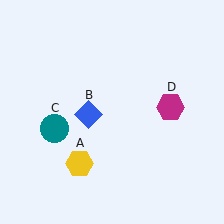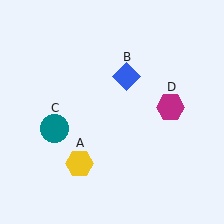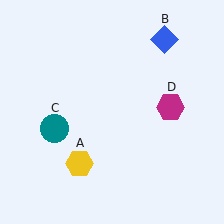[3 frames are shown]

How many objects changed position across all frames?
1 object changed position: blue diamond (object B).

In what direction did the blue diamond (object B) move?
The blue diamond (object B) moved up and to the right.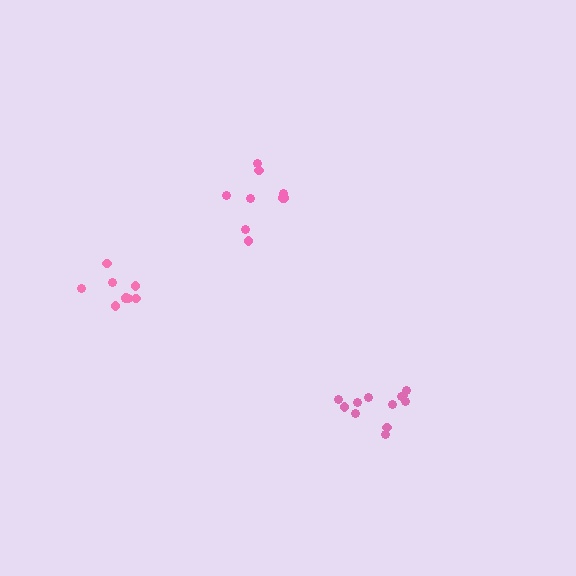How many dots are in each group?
Group 1: 12 dots, Group 2: 9 dots, Group 3: 9 dots (30 total).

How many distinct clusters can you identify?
There are 3 distinct clusters.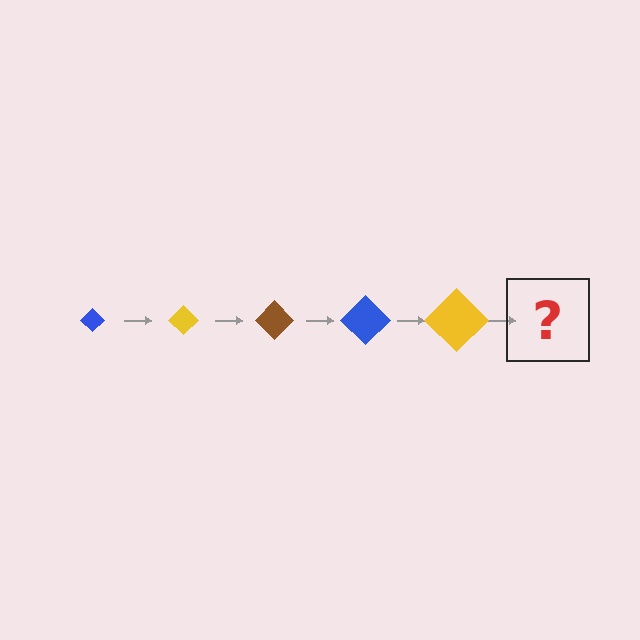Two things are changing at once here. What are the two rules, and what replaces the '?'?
The two rules are that the diamond grows larger each step and the color cycles through blue, yellow, and brown. The '?' should be a brown diamond, larger than the previous one.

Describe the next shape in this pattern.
It should be a brown diamond, larger than the previous one.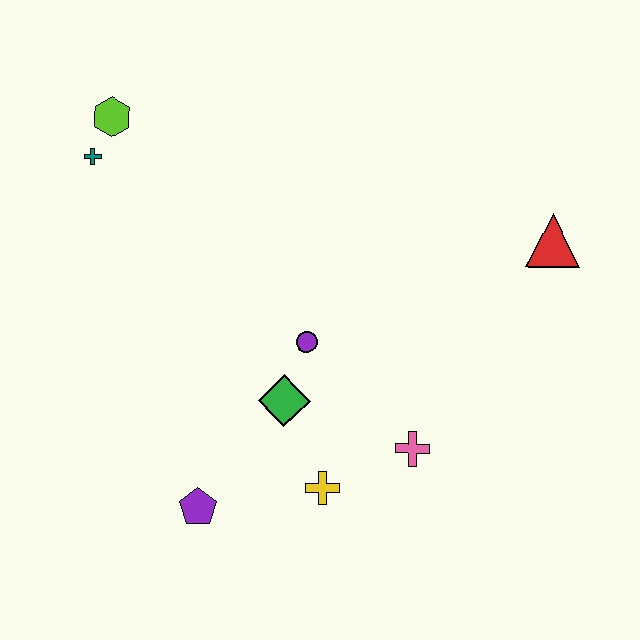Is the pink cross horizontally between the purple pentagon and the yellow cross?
No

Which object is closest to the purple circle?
The green diamond is closest to the purple circle.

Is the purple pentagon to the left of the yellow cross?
Yes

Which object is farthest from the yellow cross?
The lime hexagon is farthest from the yellow cross.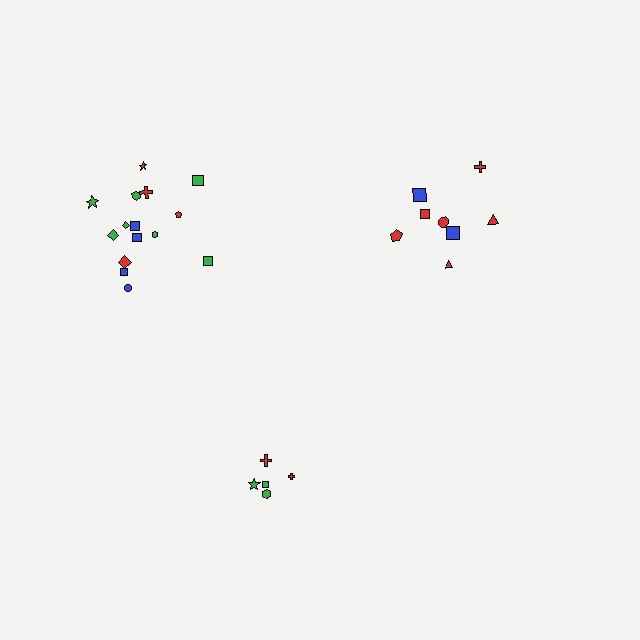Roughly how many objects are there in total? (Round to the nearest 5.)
Roughly 30 objects in total.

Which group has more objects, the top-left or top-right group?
The top-left group.